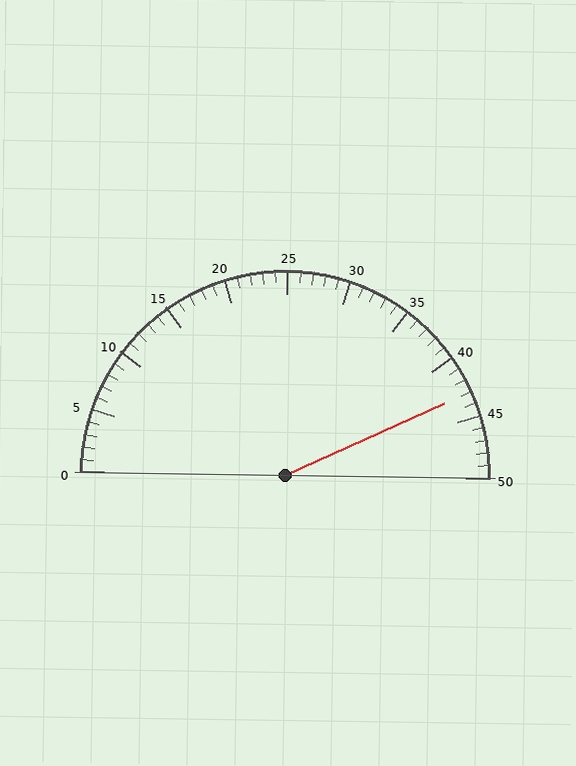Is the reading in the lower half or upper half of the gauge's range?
The reading is in the upper half of the range (0 to 50).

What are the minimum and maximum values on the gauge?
The gauge ranges from 0 to 50.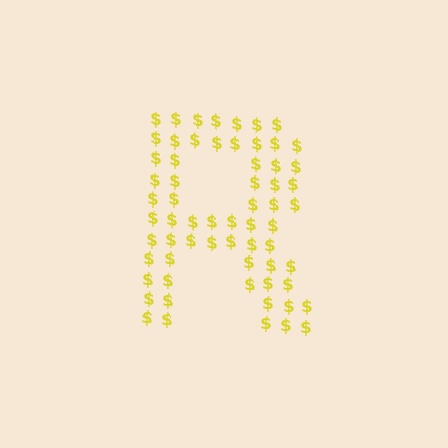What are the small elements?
The small elements are dollar signs.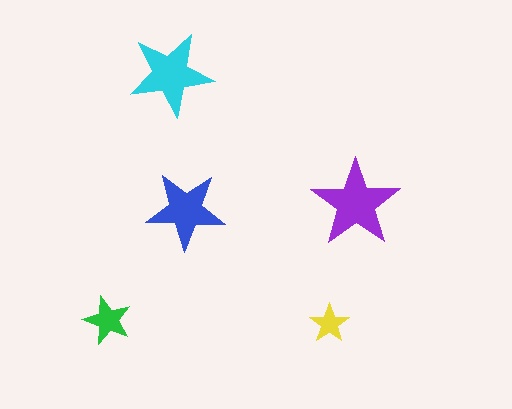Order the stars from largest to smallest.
the purple one, the cyan one, the blue one, the green one, the yellow one.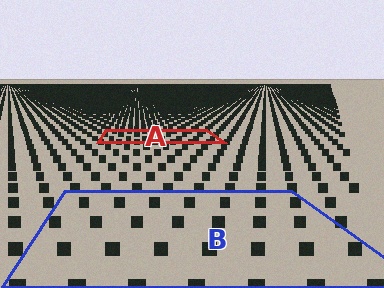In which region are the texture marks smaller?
The texture marks are smaller in region A, because it is farther away.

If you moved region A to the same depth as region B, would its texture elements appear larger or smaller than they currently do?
They would appear larger. At a closer depth, the same texture elements are projected at a bigger on-screen size.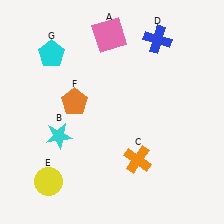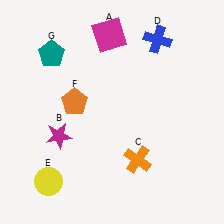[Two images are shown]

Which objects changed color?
A changed from pink to magenta. B changed from cyan to magenta. G changed from cyan to teal.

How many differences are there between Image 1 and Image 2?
There are 3 differences between the two images.